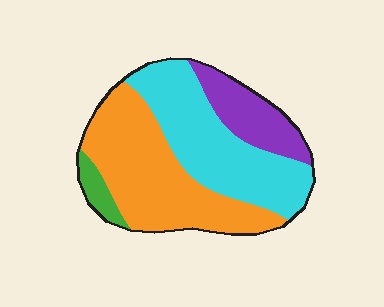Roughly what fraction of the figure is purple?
Purple takes up about one sixth (1/6) of the figure.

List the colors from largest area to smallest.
From largest to smallest: orange, cyan, purple, green.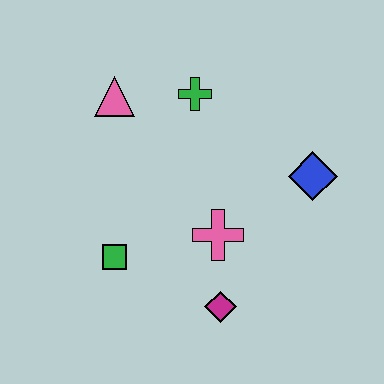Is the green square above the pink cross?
No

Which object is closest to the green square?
The pink cross is closest to the green square.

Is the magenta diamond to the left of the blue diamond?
Yes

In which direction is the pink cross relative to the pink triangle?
The pink cross is below the pink triangle.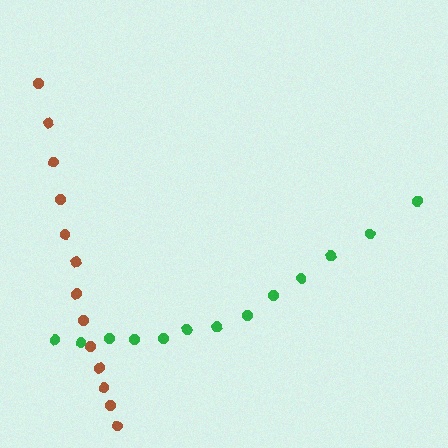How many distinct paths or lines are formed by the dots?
There are 2 distinct paths.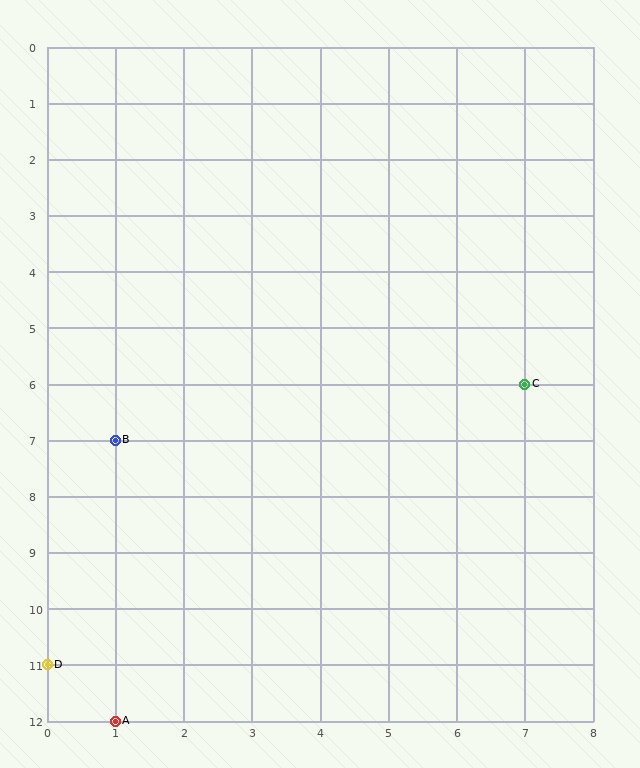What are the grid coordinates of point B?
Point B is at grid coordinates (1, 7).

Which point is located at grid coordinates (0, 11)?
Point D is at (0, 11).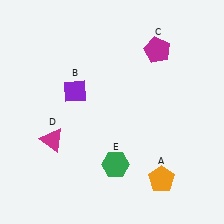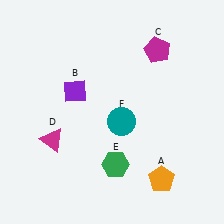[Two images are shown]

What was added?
A teal circle (F) was added in Image 2.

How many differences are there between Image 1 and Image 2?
There is 1 difference between the two images.